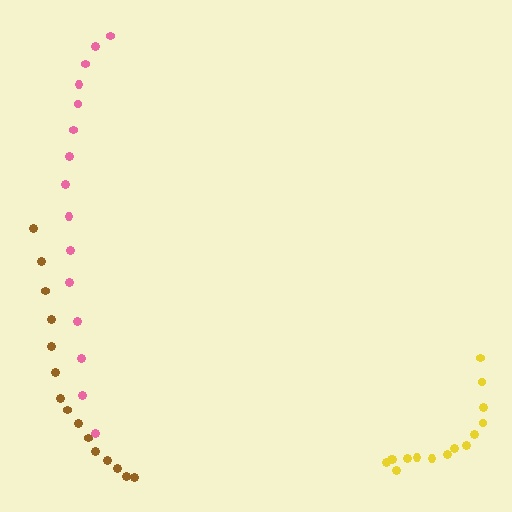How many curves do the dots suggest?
There are 3 distinct paths.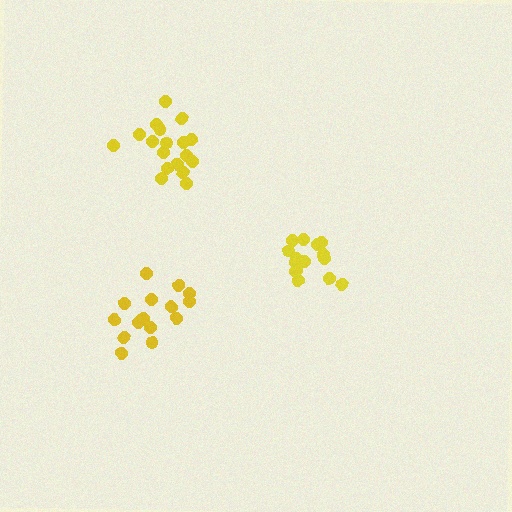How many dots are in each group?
Group 1: 16 dots, Group 2: 16 dots, Group 3: 18 dots (50 total).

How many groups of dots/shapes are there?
There are 3 groups.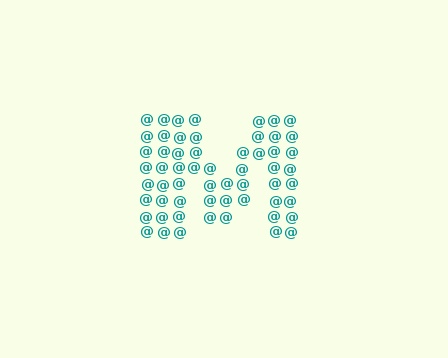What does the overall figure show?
The overall figure shows the letter M.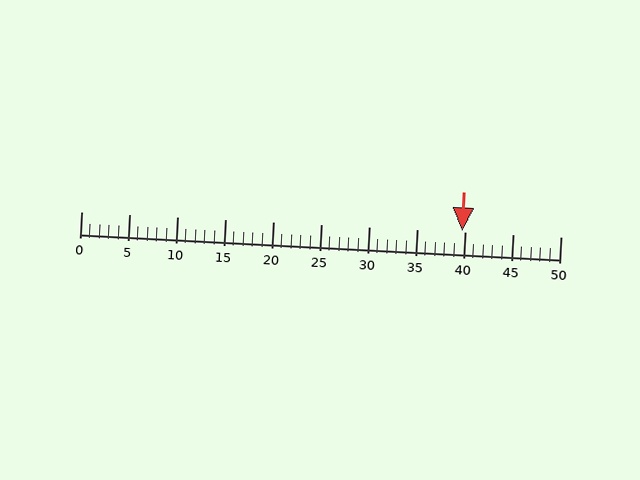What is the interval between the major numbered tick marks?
The major tick marks are spaced 5 units apart.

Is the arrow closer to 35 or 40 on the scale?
The arrow is closer to 40.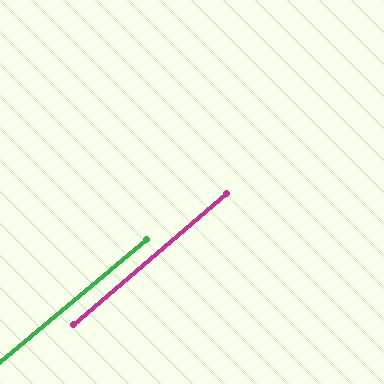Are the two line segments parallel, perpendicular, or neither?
Parallel — their directions differ by only 1.1°.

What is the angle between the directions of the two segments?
Approximately 1 degree.